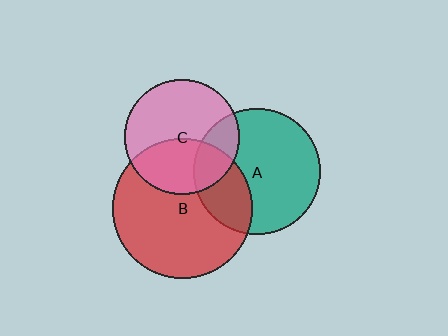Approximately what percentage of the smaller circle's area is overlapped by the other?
Approximately 40%.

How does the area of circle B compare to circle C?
Approximately 1.5 times.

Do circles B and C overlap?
Yes.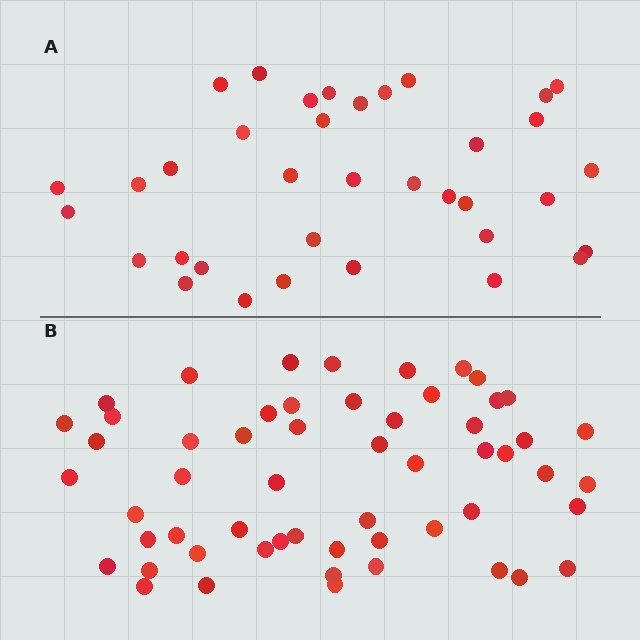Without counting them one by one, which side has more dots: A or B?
Region B (the bottom region) has more dots.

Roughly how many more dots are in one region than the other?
Region B has approximately 20 more dots than region A.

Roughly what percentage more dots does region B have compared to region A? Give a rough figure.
About 55% more.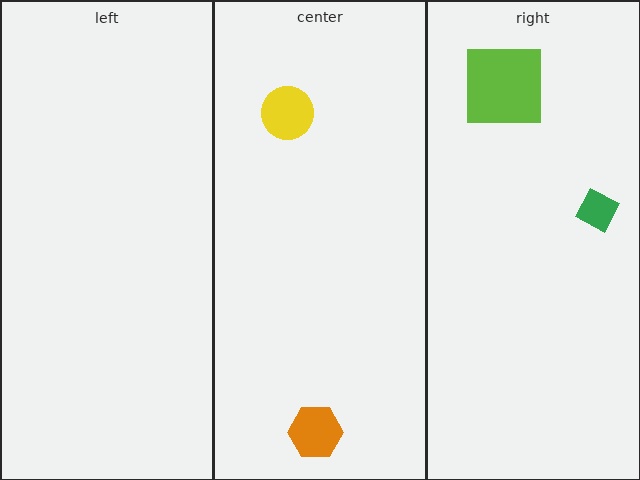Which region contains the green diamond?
The right region.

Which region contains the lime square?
The right region.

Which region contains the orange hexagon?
The center region.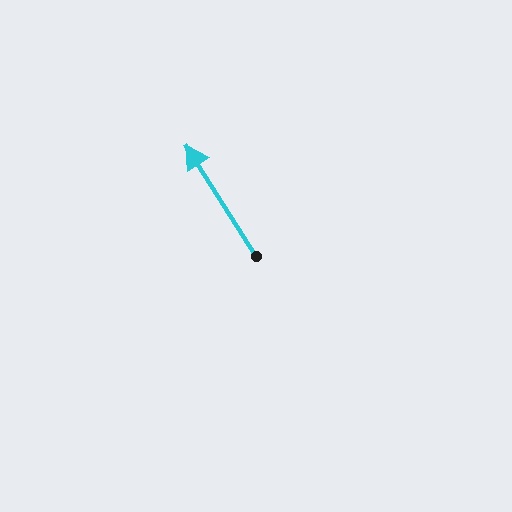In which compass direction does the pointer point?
Northwest.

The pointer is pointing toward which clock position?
Roughly 11 o'clock.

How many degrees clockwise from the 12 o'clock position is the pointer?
Approximately 328 degrees.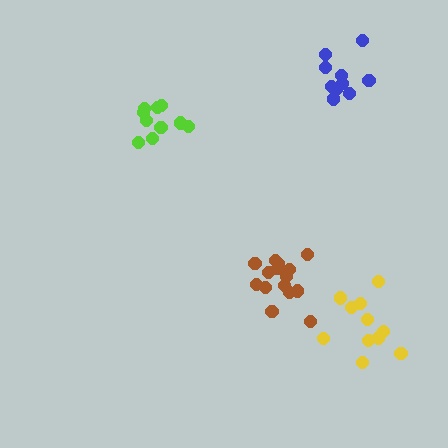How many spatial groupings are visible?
There are 4 spatial groupings.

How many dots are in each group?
Group 1: 11 dots, Group 2: 10 dots, Group 3: 10 dots, Group 4: 15 dots (46 total).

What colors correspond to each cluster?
The clusters are colored: yellow, lime, blue, brown.